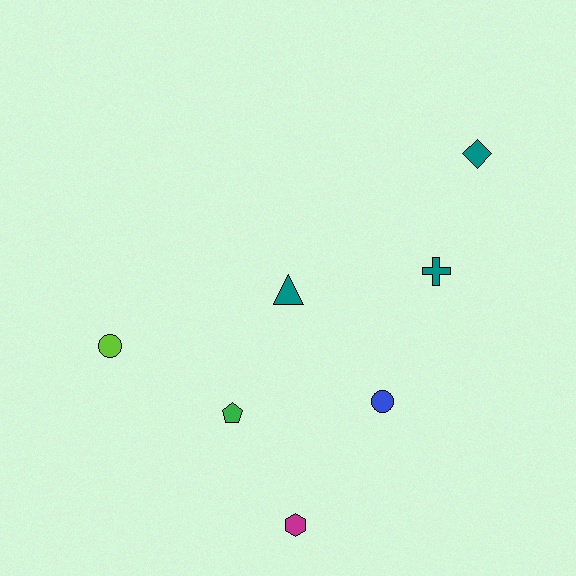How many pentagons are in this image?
There is 1 pentagon.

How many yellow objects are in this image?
There are no yellow objects.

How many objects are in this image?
There are 7 objects.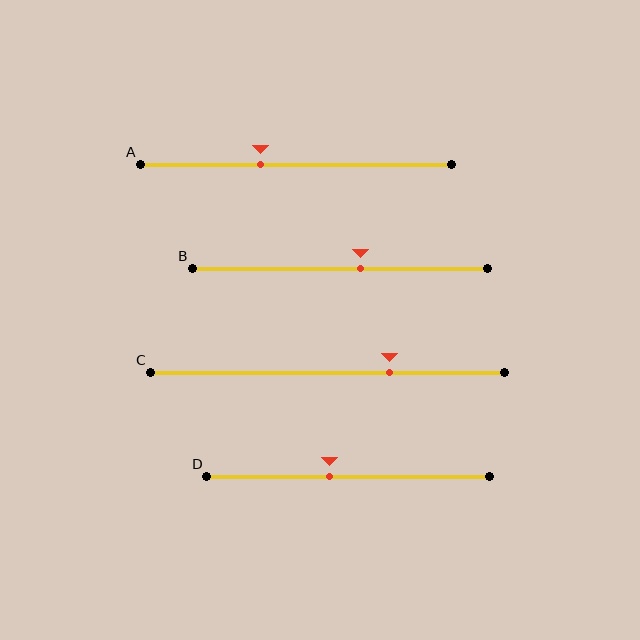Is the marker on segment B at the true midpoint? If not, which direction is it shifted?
No, the marker on segment B is shifted to the right by about 7% of the segment length.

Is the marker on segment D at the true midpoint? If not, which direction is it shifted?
No, the marker on segment D is shifted to the left by about 7% of the segment length.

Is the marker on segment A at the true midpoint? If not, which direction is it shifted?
No, the marker on segment A is shifted to the left by about 12% of the segment length.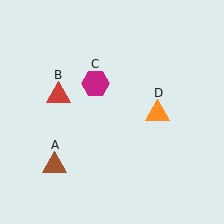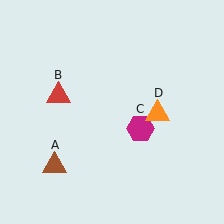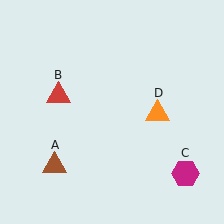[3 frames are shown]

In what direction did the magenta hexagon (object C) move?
The magenta hexagon (object C) moved down and to the right.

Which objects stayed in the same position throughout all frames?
Brown triangle (object A) and red triangle (object B) and orange triangle (object D) remained stationary.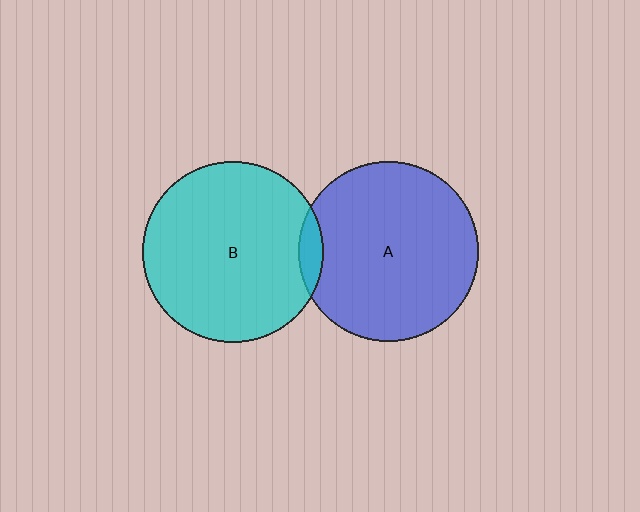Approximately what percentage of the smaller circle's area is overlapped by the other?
Approximately 5%.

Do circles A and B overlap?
Yes.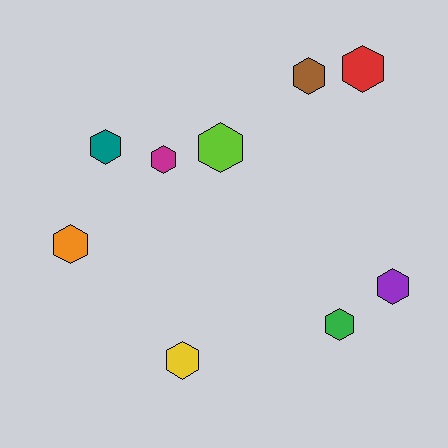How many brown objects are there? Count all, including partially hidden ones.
There is 1 brown object.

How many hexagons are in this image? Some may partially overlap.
There are 9 hexagons.